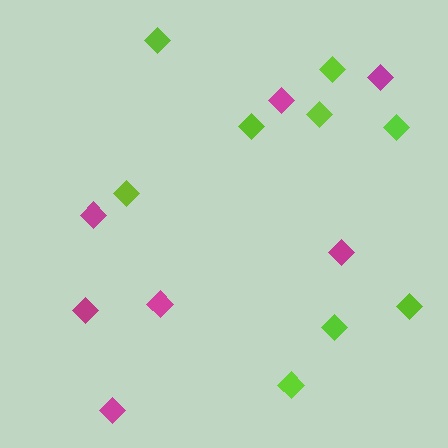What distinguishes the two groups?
There are 2 groups: one group of magenta diamonds (7) and one group of lime diamonds (9).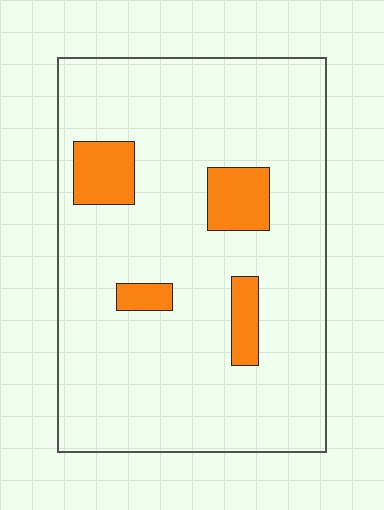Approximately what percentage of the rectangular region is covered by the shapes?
Approximately 10%.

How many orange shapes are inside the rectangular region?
4.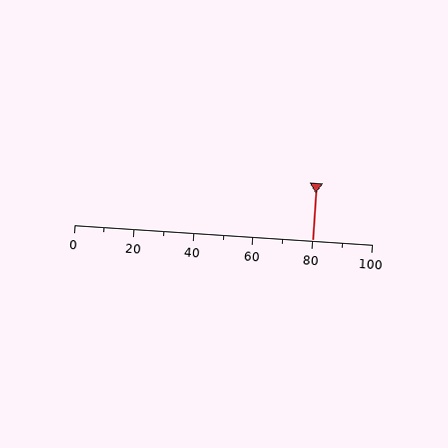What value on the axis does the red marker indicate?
The marker indicates approximately 80.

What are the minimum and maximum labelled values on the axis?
The axis runs from 0 to 100.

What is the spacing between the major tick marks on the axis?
The major ticks are spaced 20 apart.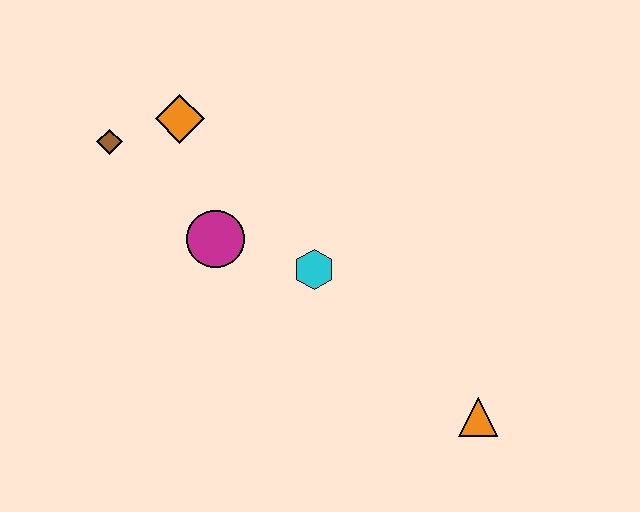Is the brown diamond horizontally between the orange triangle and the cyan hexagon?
No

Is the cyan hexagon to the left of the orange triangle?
Yes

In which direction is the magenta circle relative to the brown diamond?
The magenta circle is to the right of the brown diamond.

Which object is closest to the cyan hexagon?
The magenta circle is closest to the cyan hexagon.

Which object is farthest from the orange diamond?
The orange triangle is farthest from the orange diamond.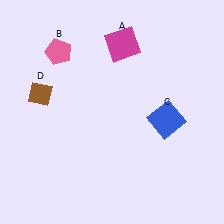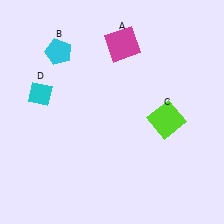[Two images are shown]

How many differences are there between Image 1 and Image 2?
There are 3 differences between the two images.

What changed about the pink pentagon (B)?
In Image 1, B is pink. In Image 2, it changed to cyan.